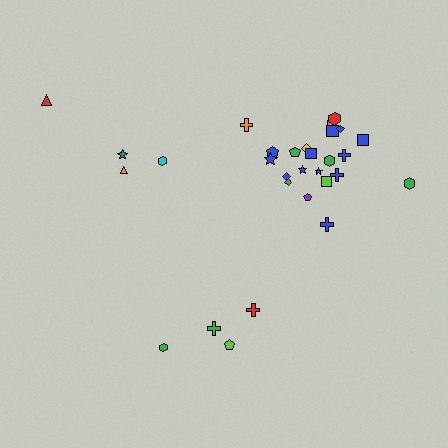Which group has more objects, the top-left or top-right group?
The top-right group.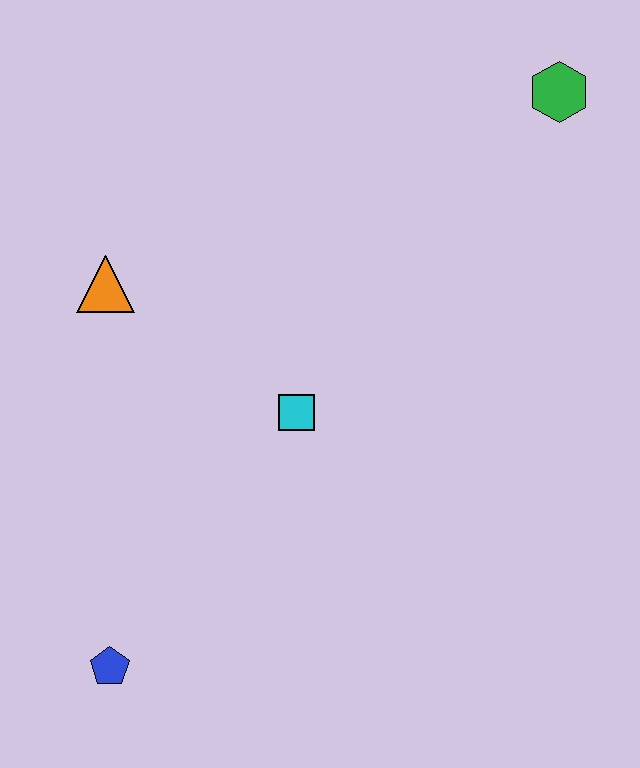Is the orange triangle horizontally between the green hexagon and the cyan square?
No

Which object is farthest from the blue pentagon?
The green hexagon is farthest from the blue pentagon.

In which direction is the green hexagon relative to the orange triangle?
The green hexagon is to the right of the orange triangle.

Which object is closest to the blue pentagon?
The cyan square is closest to the blue pentagon.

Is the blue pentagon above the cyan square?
No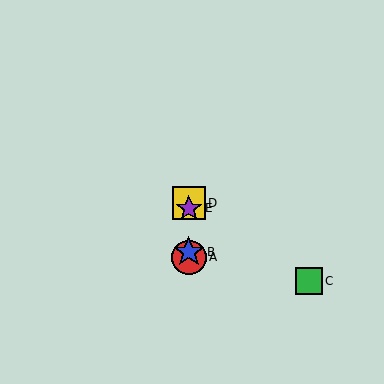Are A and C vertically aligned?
No, A is at x≈189 and C is at x≈309.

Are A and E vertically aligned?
Yes, both are at x≈189.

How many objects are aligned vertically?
4 objects (A, B, D, E) are aligned vertically.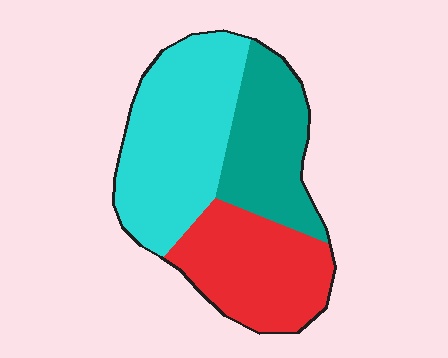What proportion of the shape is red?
Red covers around 30% of the shape.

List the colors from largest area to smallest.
From largest to smallest: cyan, red, teal.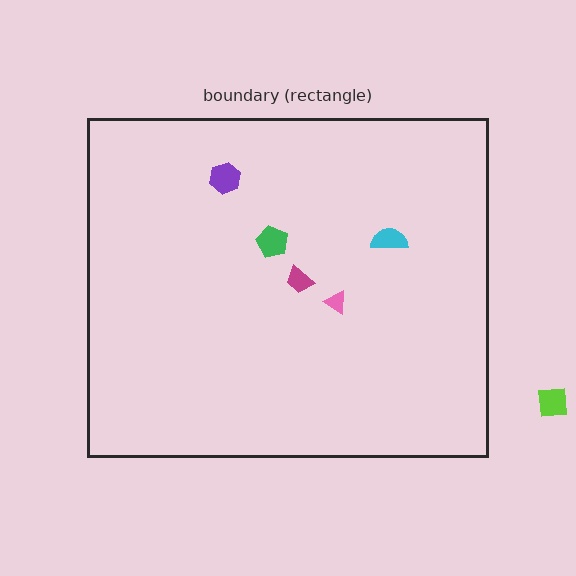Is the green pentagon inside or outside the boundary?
Inside.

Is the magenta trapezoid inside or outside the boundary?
Inside.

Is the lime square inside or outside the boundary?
Outside.